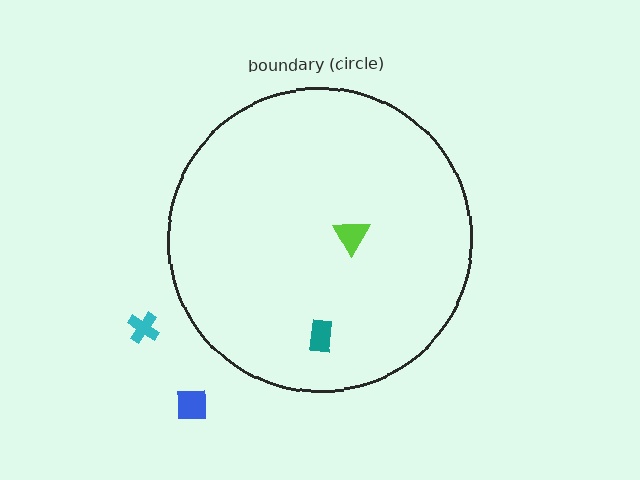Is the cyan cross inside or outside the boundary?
Outside.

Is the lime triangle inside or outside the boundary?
Inside.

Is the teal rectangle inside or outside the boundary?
Inside.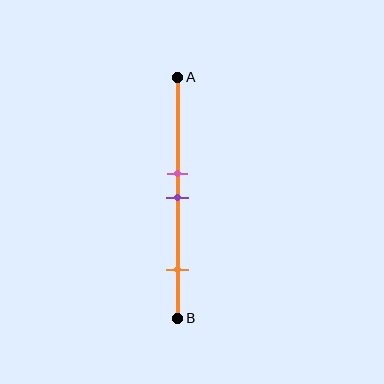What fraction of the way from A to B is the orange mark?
The orange mark is approximately 80% (0.8) of the way from A to B.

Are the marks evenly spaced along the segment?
No, the marks are not evenly spaced.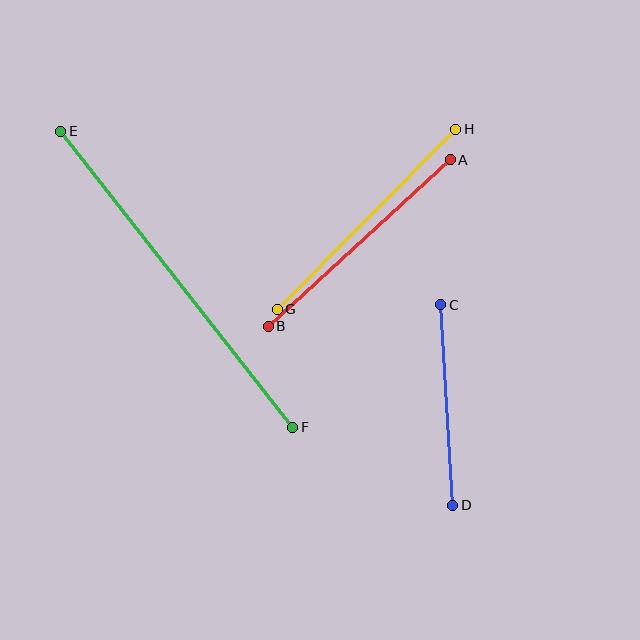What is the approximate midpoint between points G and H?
The midpoint is at approximately (367, 219) pixels.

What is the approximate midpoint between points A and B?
The midpoint is at approximately (359, 243) pixels.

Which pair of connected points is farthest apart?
Points E and F are farthest apart.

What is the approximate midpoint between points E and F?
The midpoint is at approximately (177, 279) pixels.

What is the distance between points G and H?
The distance is approximately 254 pixels.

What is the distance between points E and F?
The distance is approximately 376 pixels.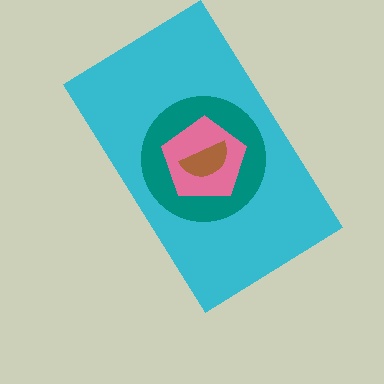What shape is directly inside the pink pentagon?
The brown semicircle.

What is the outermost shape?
The cyan rectangle.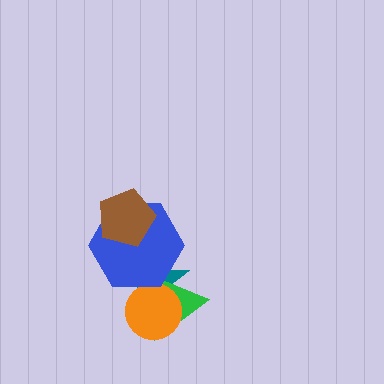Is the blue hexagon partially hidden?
Yes, it is partially covered by another shape.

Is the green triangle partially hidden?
Yes, it is partially covered by another shape.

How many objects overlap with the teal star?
3 objects overlap with the teal star.